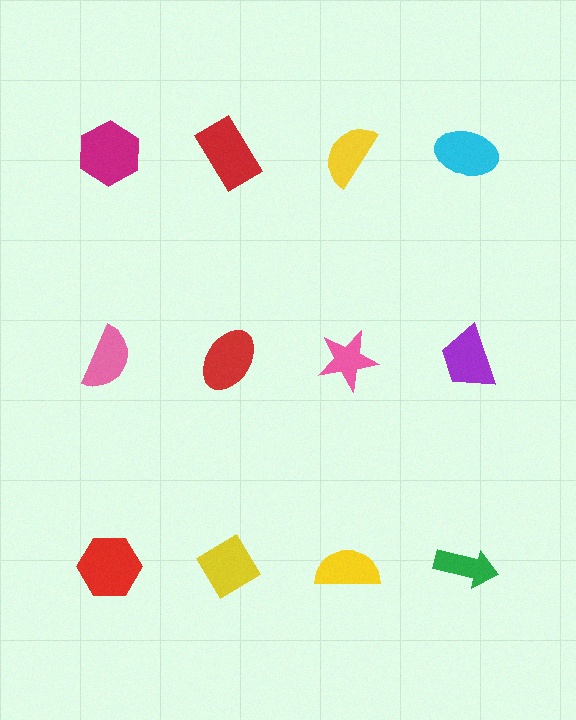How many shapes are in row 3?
4 shapes.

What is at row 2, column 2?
A red ellipse.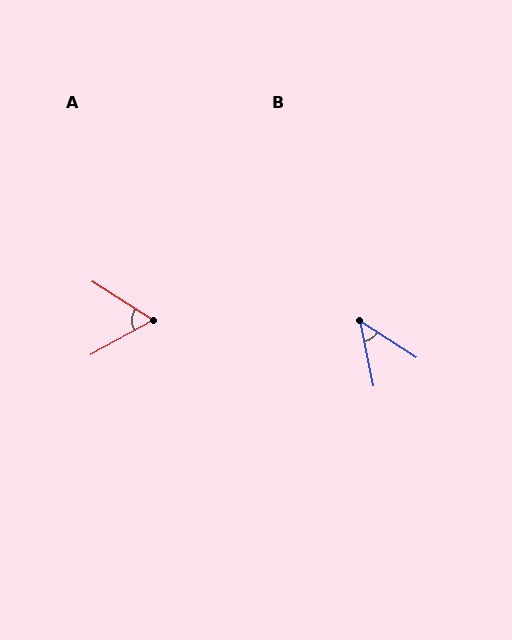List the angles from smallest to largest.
B (45°), A (61°).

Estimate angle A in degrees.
Approximately 61 degrees.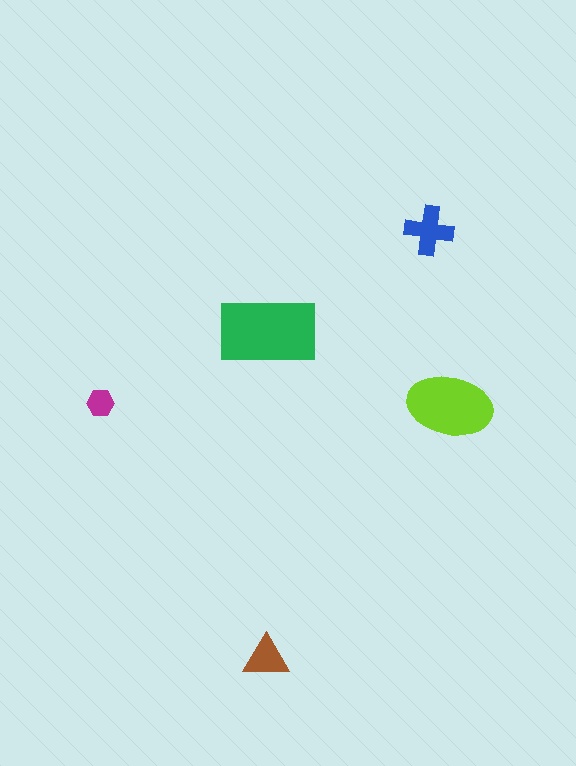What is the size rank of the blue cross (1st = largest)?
3rd.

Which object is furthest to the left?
The magenta hexagon is leftmost.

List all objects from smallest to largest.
The magenta hexagon, the brown triangle, the blue cross, the lime ellipse, the green rectangle.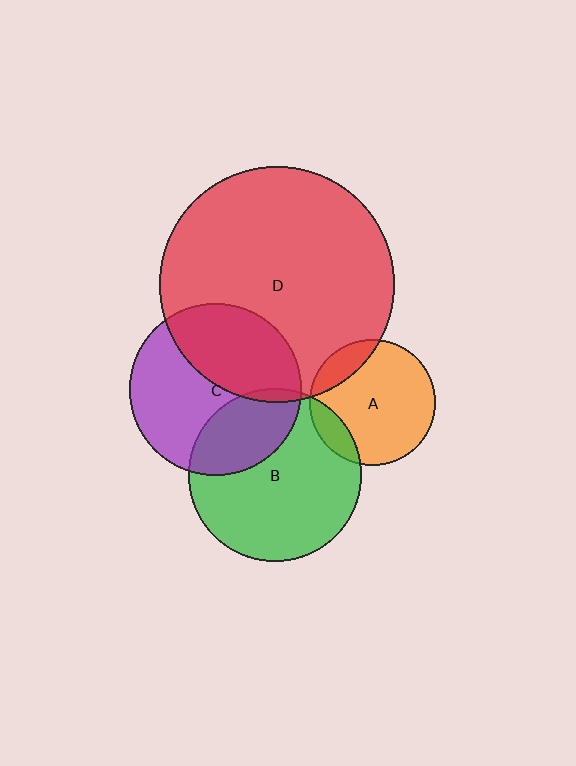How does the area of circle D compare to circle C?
Approximately 1.9 times.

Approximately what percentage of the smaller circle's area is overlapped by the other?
Approximately 40%.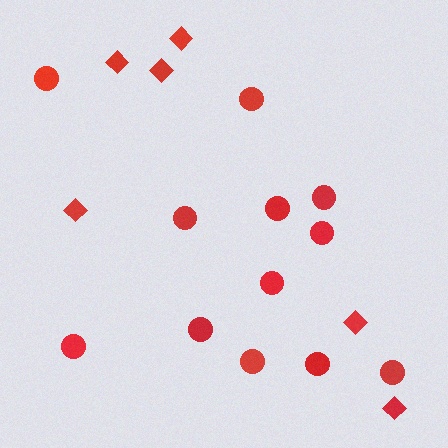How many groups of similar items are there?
There are 2 groups: one group of diamonds (6) and one group of circles (12).